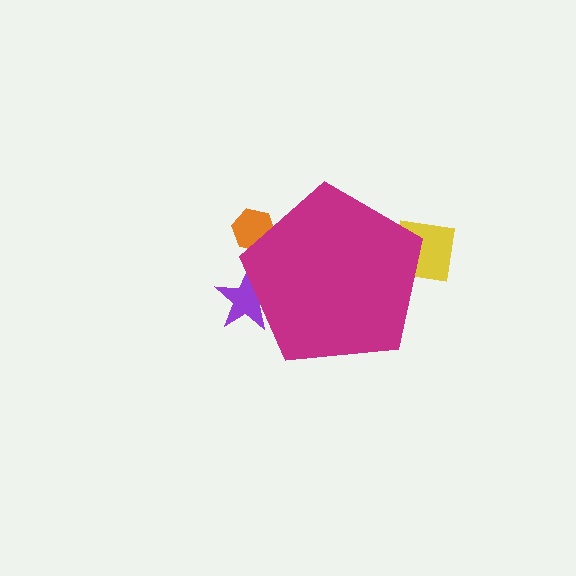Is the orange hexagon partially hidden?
Yes, the orange hexagon is partially hidden behind the magenta pentagon.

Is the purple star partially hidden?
Yes, the purple star is partially hidden behind the magenta pentagon.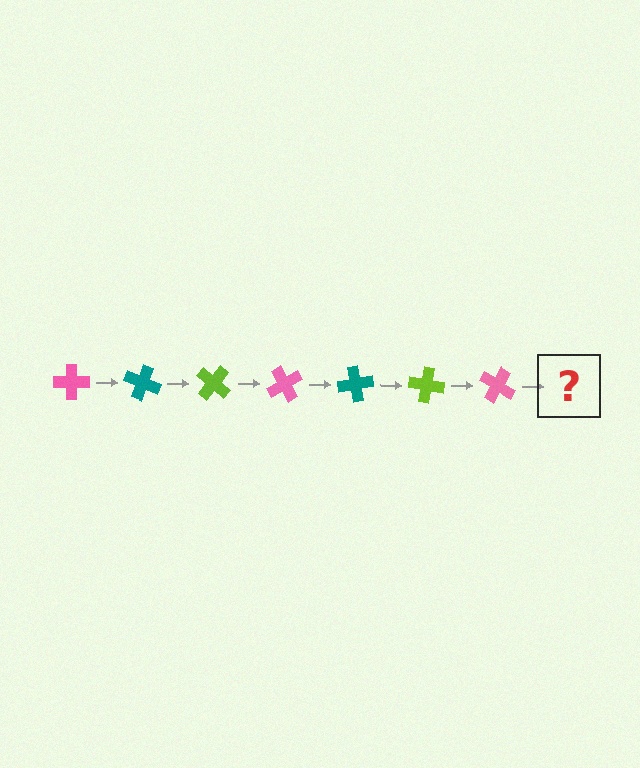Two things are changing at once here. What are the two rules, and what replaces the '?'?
The two rules are that it rotates 20 degrees each step and the color cycles through pink, teal, and lime. The '?' should be a teal cross, rotated 140 degrees from the start.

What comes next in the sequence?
The next element should be a teal cross, rotated 140 degrees from the start.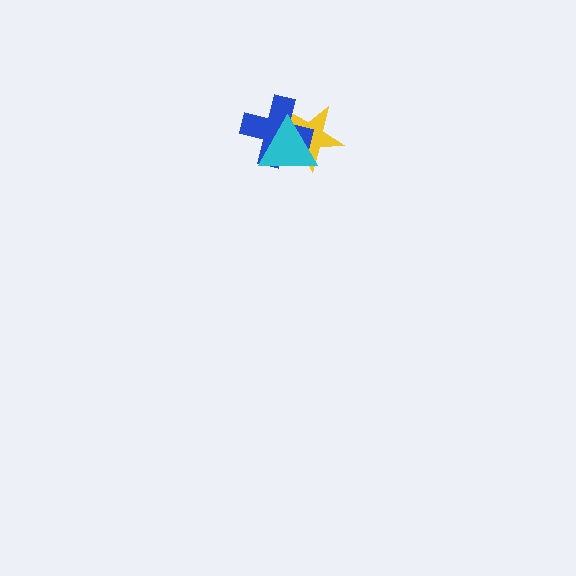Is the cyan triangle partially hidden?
No, no other shape covers it.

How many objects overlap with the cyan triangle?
2 objects overlap with the cyan triangle.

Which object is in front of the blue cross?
The cyan triangle is in front of the blue cross.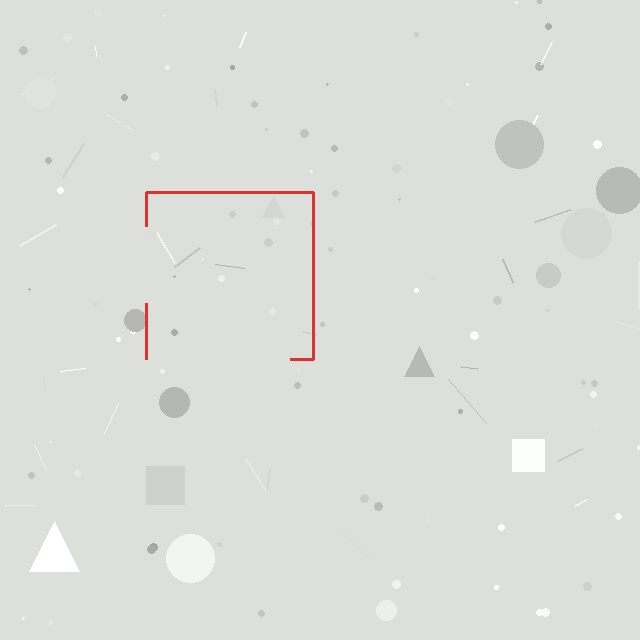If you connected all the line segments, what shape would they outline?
They would outline a square.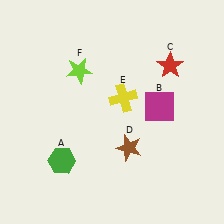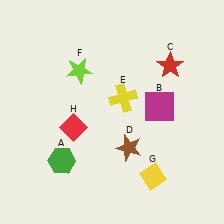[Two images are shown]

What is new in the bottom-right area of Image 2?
A yellow diamond (G) was added in the bottom-right area of Image 2.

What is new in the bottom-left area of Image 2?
A red diamond (H) was added in the bottom-left area of Image 2.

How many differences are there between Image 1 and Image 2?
There are 2 differences between the two images.